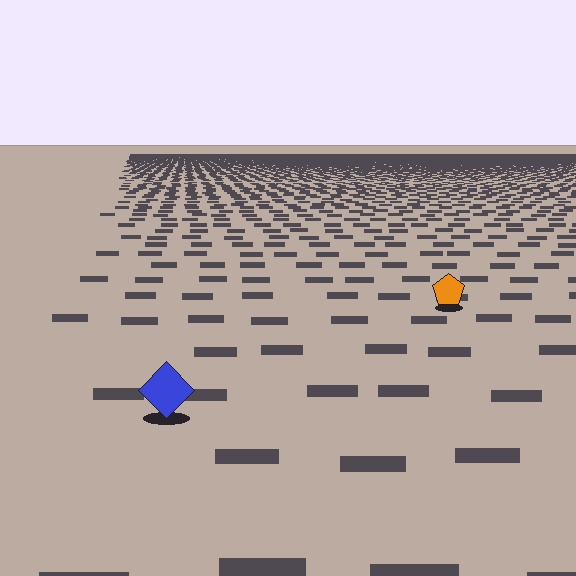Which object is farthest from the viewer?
The orange pentagon is farthest from the viewer. It appears smaller and the ground texture around it is denser.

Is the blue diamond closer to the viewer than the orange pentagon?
Yes. The blue diamond is closer — you can tell from the texture gradient: the ground texture is coarser near it.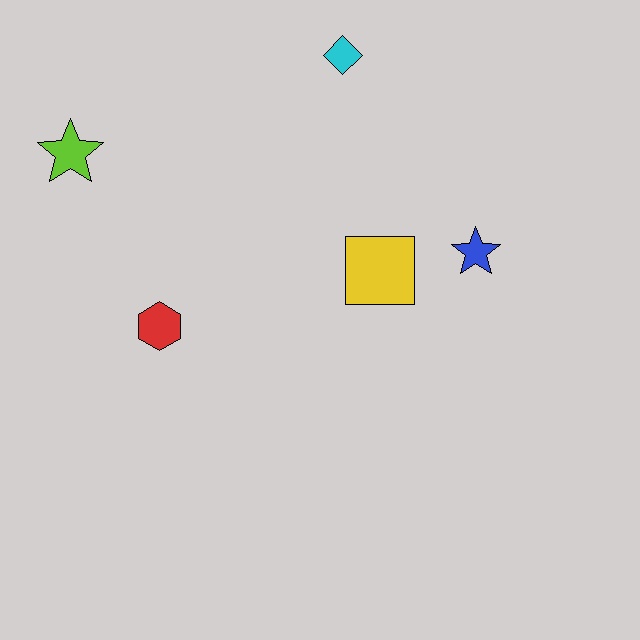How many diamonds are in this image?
There is 1 diamond.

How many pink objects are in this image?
There are no pink objects.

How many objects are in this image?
There are 5 objects.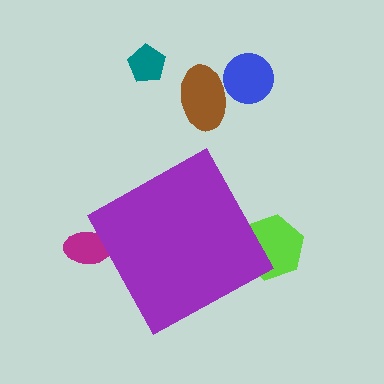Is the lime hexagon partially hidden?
Yes, the lime hexagon is partially hidden behind the purple diamond.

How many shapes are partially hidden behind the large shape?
2 shapes are partially hidden.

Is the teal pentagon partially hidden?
No, the teal pentagon is fully visible.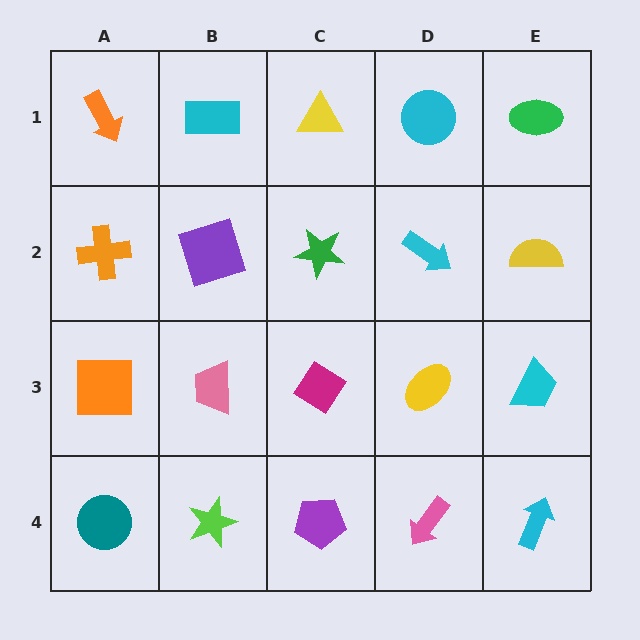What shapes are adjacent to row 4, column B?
A pink trapezoid (row 3, column B), a teal circle (row 4, column A), a purple pentagon (row 4, column C).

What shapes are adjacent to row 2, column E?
A green ellipse (row 1, column E), a cyan trapezoid (row 3, column E), a cyan arrow (row 2, column D).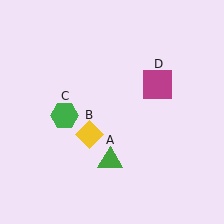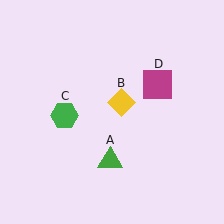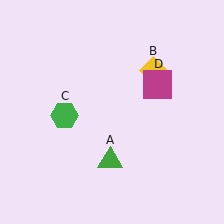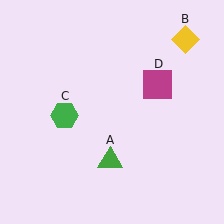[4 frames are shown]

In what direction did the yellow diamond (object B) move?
The yellow diamond (object B) moved up and to the right.